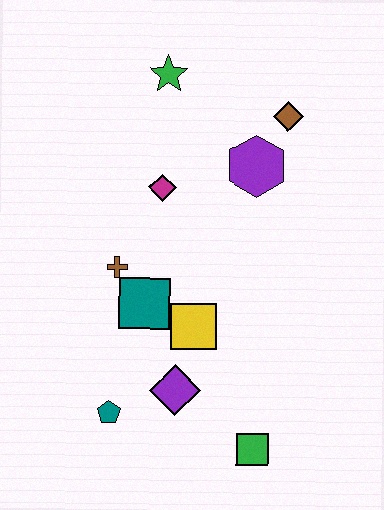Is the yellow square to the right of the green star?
Yes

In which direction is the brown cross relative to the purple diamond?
The brown cross is above the purple diamond.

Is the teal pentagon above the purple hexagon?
No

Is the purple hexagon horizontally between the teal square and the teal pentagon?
No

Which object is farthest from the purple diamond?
The green star is farthest from the purple diamond.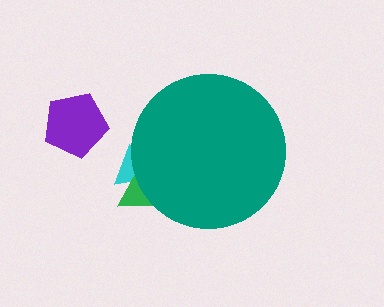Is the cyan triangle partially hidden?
Yes, the cyan triangle is partially hidden behind the teal circle.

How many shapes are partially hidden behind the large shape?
2 shapes are partially hidden.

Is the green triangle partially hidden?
Yes, the green triangle is partially hidden behind the teal circle.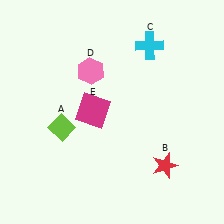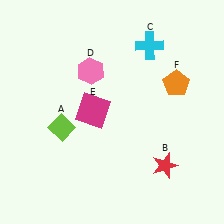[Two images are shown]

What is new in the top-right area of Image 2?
An orange pentagon (F) was added in the top-right area of Image 2.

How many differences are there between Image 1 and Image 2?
There is 1 difference between the two images.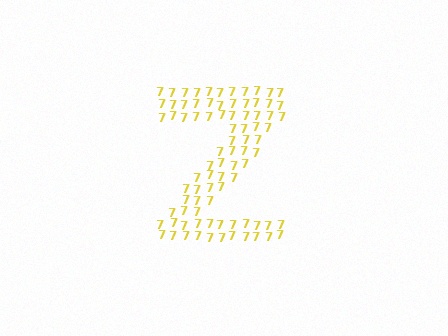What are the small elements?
The small elements are digit 7's.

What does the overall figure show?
The overall figure shows the letter Z.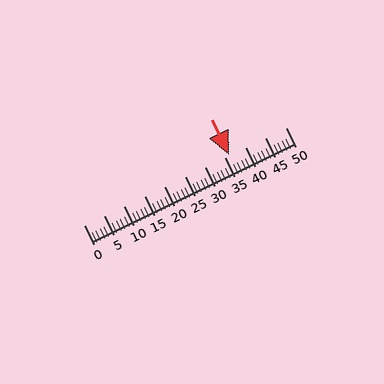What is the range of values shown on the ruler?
The ruler shows values from 0 to 50.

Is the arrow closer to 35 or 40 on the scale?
The arrow is closer to 35.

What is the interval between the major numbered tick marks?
The major tick marks are spaced 5 units apart.